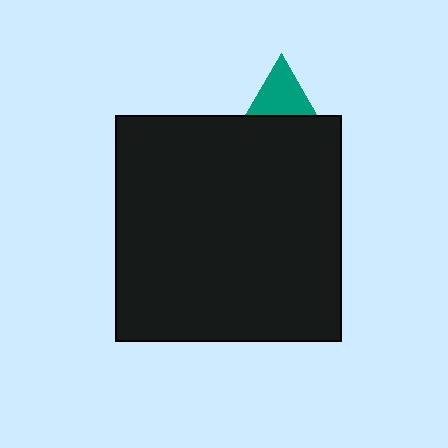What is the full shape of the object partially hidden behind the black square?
The partially hidden object is a teal triangle.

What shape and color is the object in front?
The object in front is a black square.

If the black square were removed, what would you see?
You would see the complete teal triangle.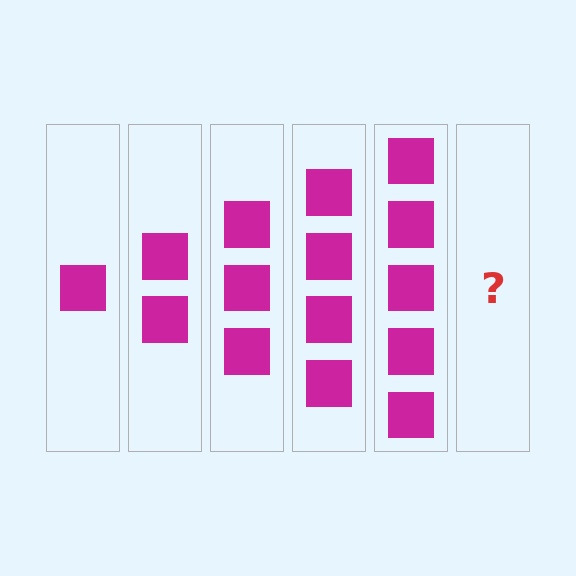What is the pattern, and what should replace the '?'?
The pattern is that each step adds one more square. The '?' should be 6 squares.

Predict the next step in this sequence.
The next step is 6 squares.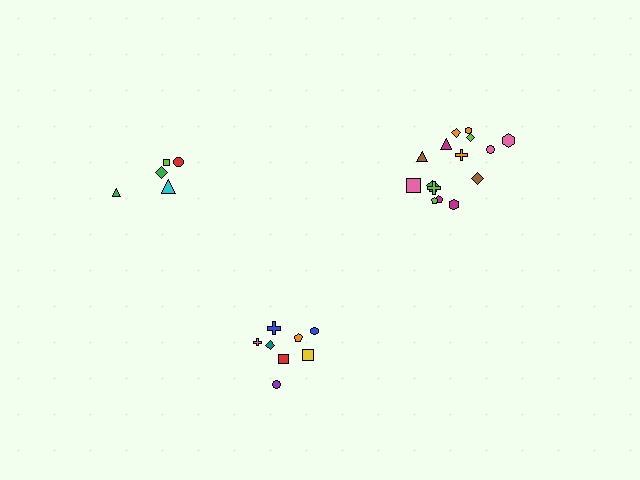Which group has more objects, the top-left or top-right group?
The top-right group.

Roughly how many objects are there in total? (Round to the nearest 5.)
Roughly 30 objects in total.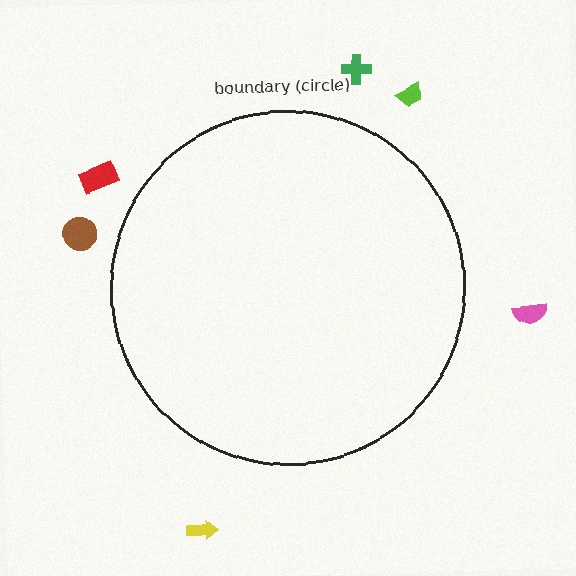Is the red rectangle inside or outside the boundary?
Outside.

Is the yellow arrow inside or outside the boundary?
Outside.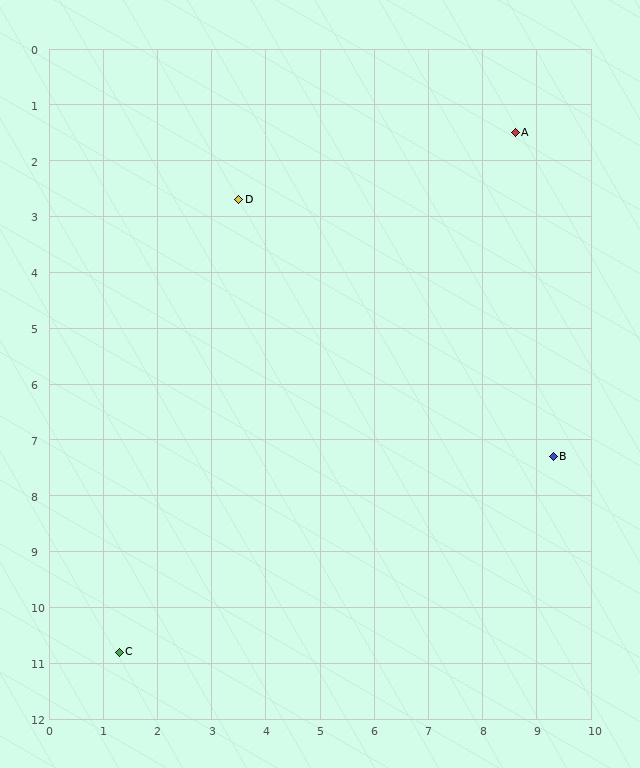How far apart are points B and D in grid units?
Points B and D are about 7.4 grid units apart.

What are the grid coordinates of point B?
Point B is at approximately (9.3, 7.3).